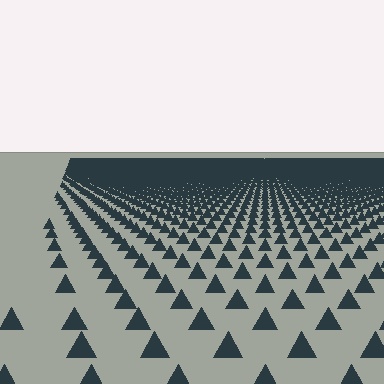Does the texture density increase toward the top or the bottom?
Density increases toward the top.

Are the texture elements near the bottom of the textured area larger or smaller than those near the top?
Larger. Near the bottom, elements are closer to the viewer and appear at a bigger on-screen size.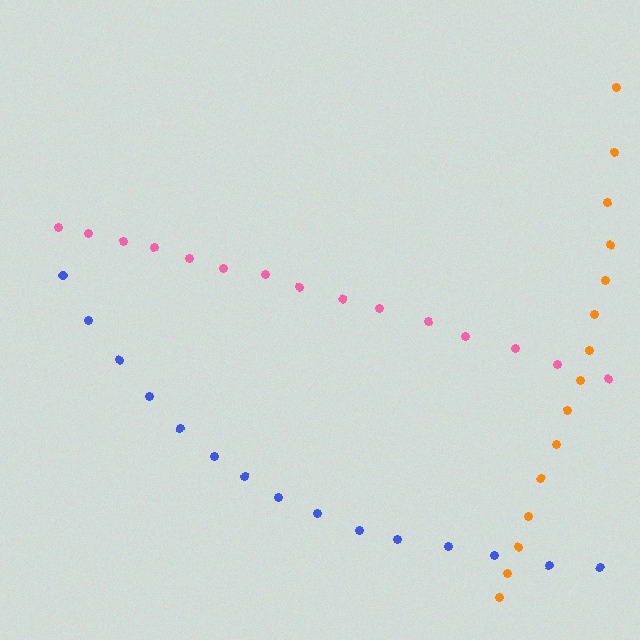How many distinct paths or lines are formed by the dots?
There are 3 distinct paths.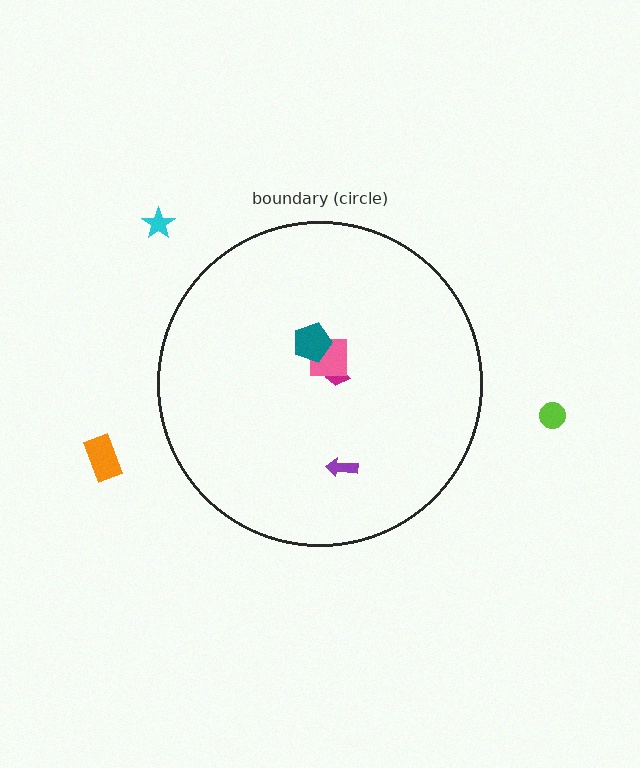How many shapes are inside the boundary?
4 inside, 3 outside.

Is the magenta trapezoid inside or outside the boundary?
Inside.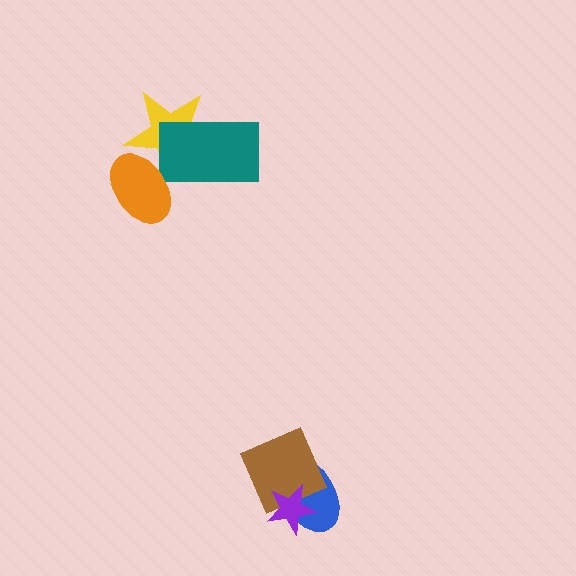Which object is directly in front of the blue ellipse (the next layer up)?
The brown square is directly in front of the blue ellipse.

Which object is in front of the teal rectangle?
The orange ellipse is in front of the teal rectangle.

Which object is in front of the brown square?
The purple star is in front of the brown square.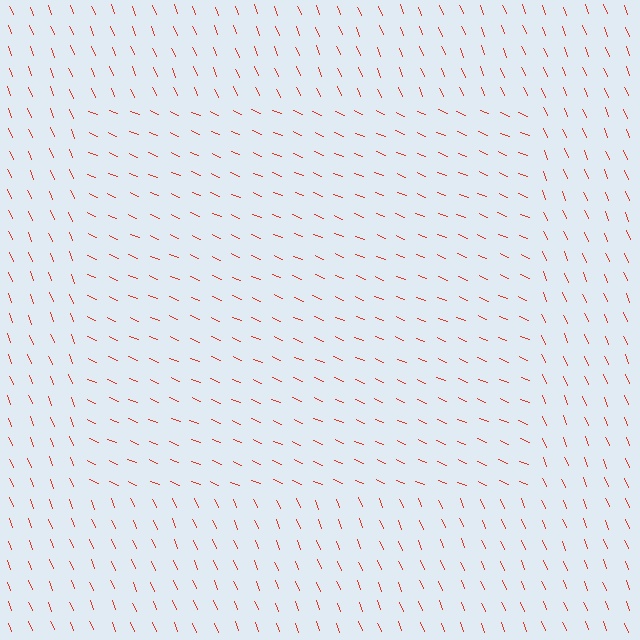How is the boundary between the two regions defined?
The boundary is defined purely by a change in line orientation (approximately 45 degrees difference). All lines are the same color and thickness.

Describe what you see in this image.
The image is filled with small red line segments. A rectangle region in the image has lines oriented differently from the surrounding lines, creating a visible texture boundary.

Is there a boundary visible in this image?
Yes, there is a texture boundary formed by a change in line orientation.